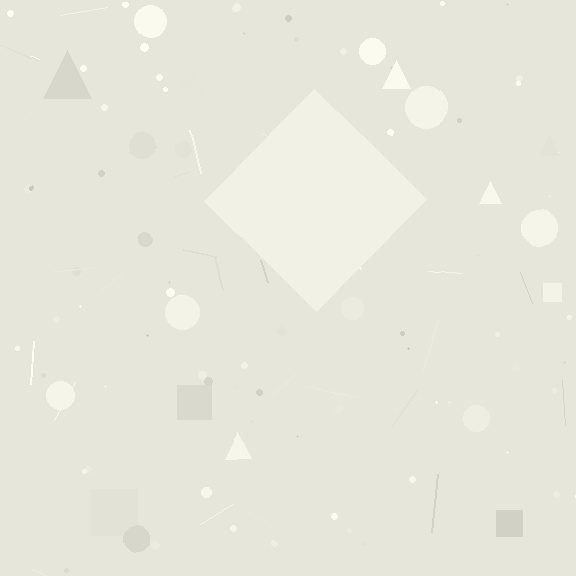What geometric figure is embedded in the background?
A diamond is embedded in the background.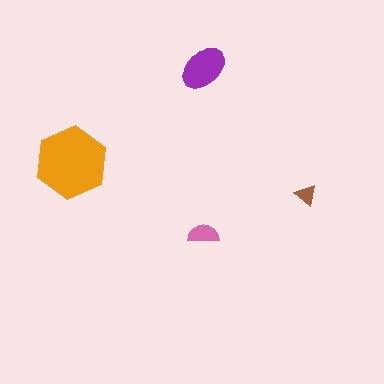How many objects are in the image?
There are 4 objects in the image.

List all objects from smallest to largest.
The brown triangle, the pink semicircle, the purple ellipse, the orange hexagon.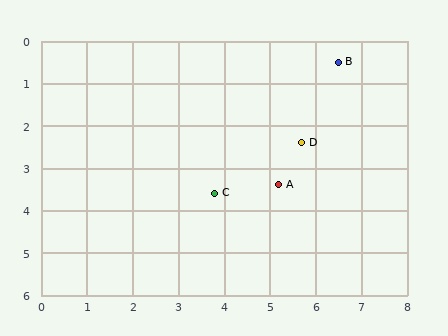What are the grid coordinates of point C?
Point C is at approximately (3.8, 3.6).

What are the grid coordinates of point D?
Point D is at approximately (5.7, 2.4).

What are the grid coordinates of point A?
Point A is at approximately (5.2, 3.4).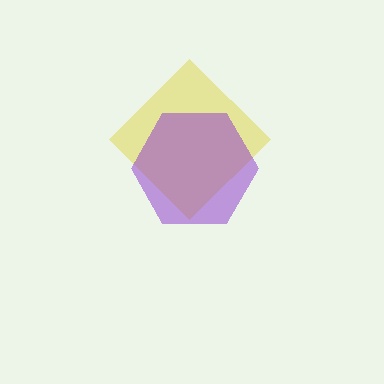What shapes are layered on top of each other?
The layered shapes are: a yellow diamond, a purple hexagon.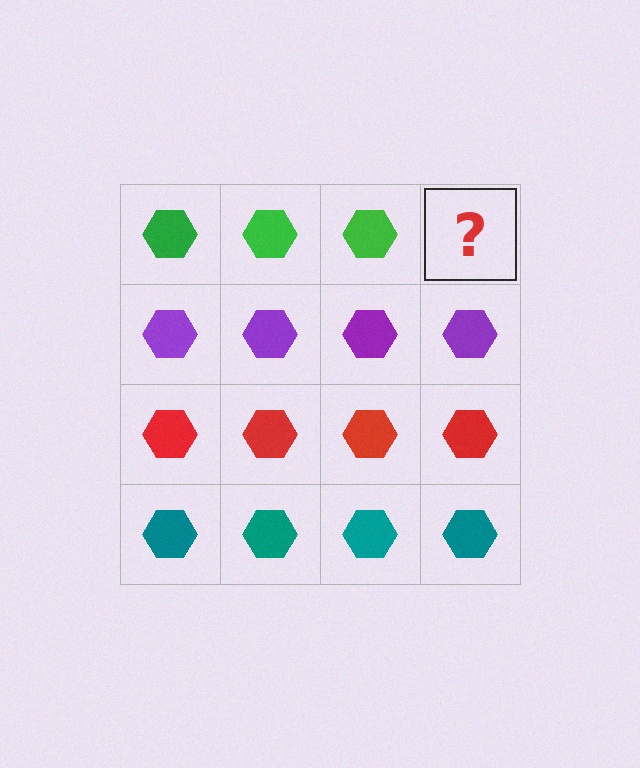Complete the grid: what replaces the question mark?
The question mark should be replaced with a green hexagon.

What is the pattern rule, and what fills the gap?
The rule is that each row has a consistent color. The gap should be filled with a green hexagon.